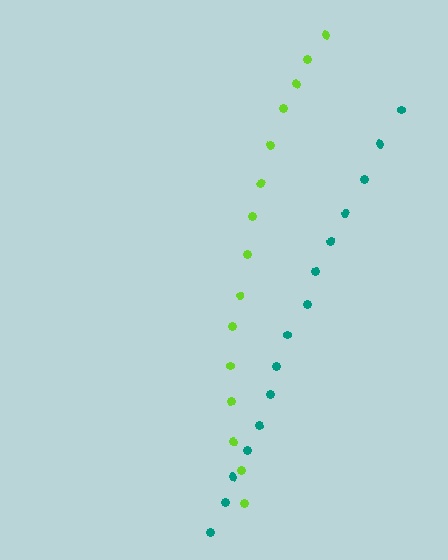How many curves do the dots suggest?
There are 2 distinct paths.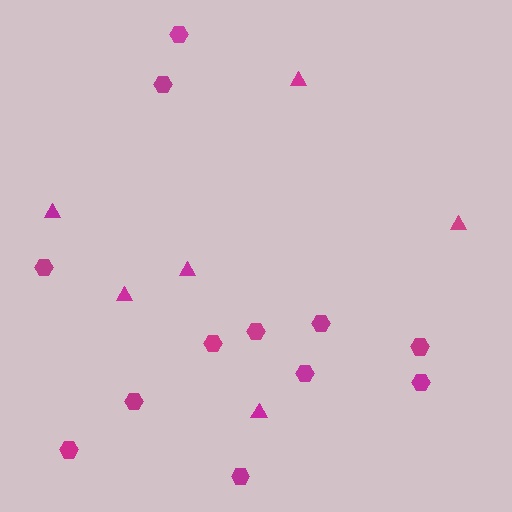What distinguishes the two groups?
There are 2 groups: one group of triangles (6) and one group of hexagons (12).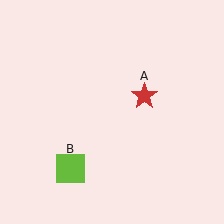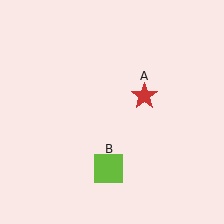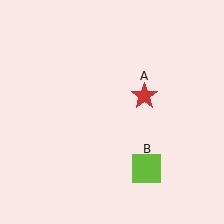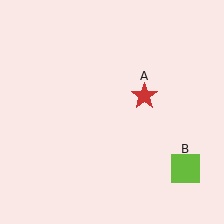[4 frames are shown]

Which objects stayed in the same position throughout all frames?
Red star (object A) remained stationary.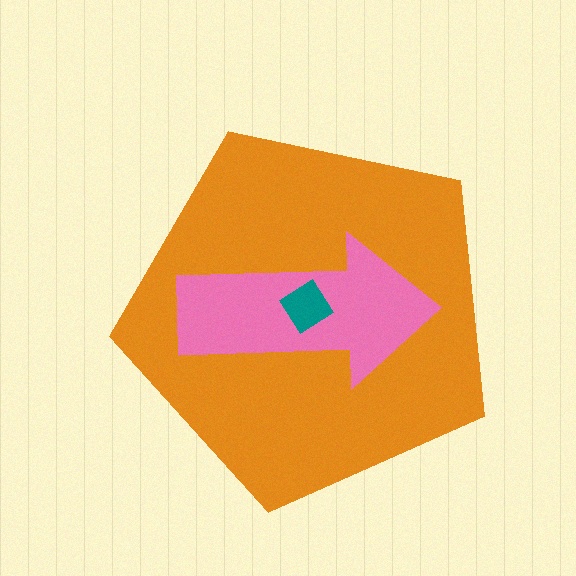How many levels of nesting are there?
3.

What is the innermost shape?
The teal diamond.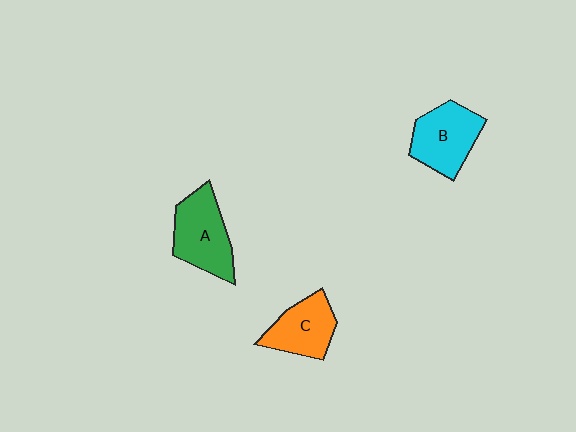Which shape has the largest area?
Shape A (green).